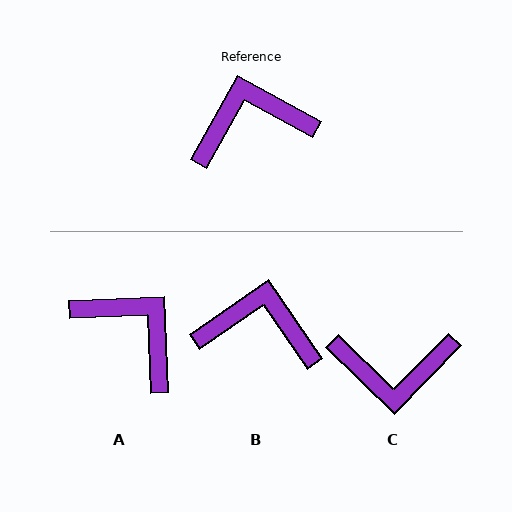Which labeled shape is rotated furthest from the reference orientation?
C, about 165 degrees away.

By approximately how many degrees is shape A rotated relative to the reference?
Approximately 59 degrees clockwise.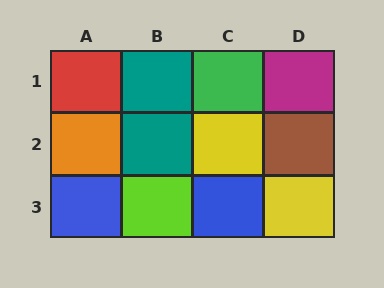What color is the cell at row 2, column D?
Brown.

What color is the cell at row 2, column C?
Yellow.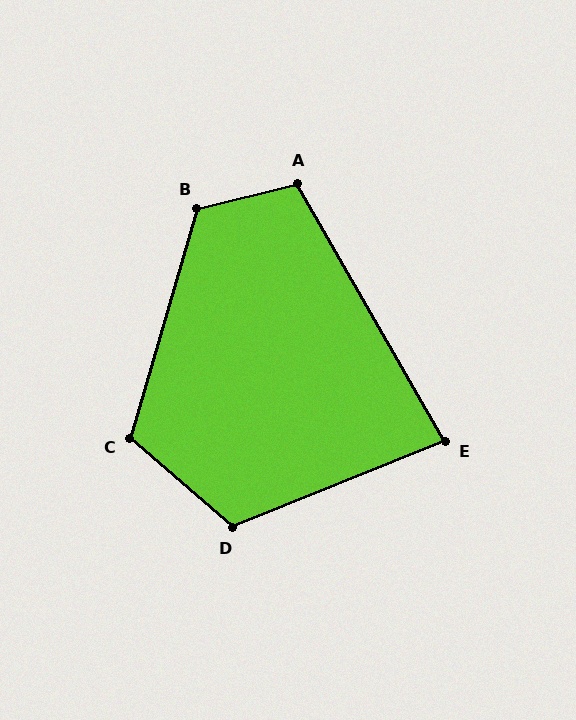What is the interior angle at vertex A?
Approximately 106 degrees (obtuse).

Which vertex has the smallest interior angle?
E, at approximately 82 degrees.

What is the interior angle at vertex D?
Approximately 117 degrees (obtuse).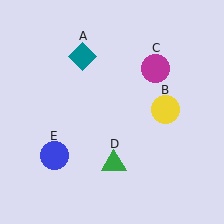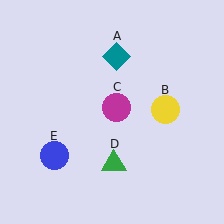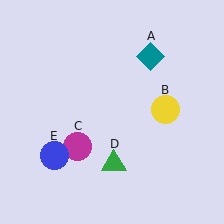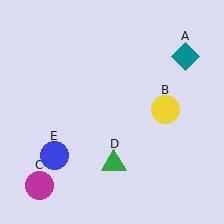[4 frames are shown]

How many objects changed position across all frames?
2 objects changed position: teal diamond (object A), magenta circle (object C).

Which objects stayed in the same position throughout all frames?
Yellow circle (object B) and green triangle (object D) and blue circle (object E) remained stationary.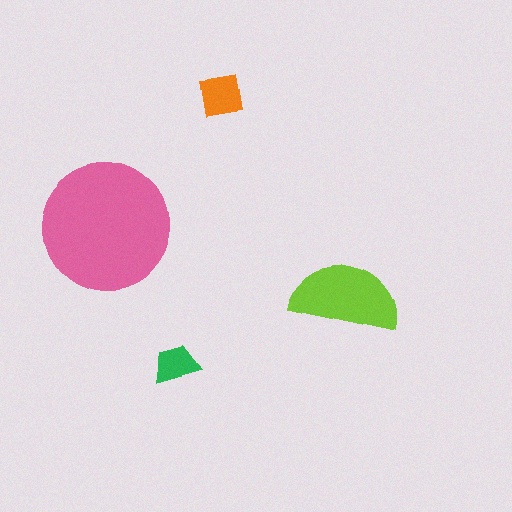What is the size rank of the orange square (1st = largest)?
3rd.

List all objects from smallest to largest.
The green trapezoid, the orange square, the lime semicircle, the pink circle.